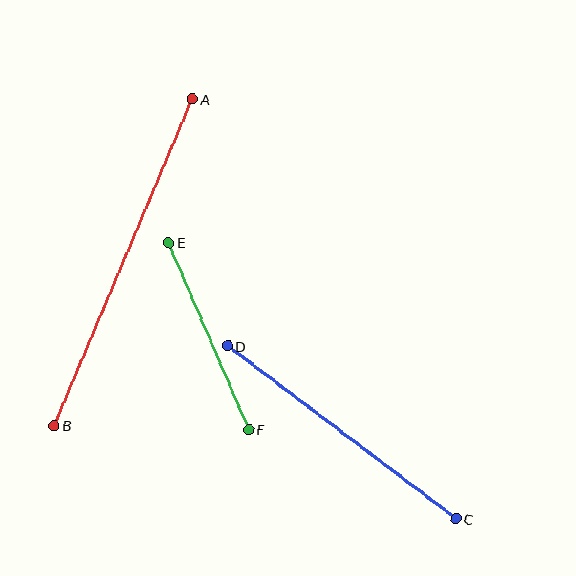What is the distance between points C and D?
The distance is approximately 286 pixels.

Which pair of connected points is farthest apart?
Points A and B are farthest apart.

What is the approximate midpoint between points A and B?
The midpoint is at approximately (123, 262) pixels.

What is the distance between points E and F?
The distance is approximately 203 pixels.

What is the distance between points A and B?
The distance is approximately 355 pixels.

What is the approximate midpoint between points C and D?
The midpoint is at approximately (342, 432) pixels.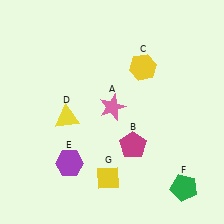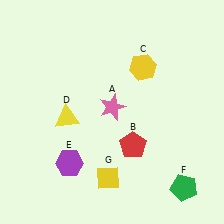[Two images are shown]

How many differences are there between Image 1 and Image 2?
There is 1 difference between the two images.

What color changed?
The pentagon (B) changed from magenta in Image 1 to red in Image 2.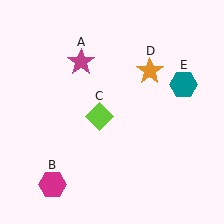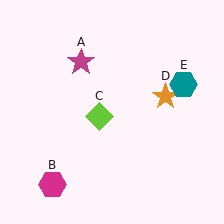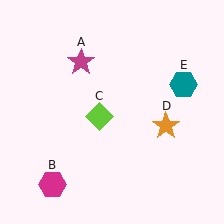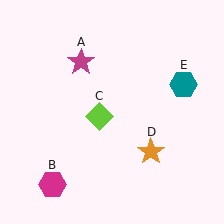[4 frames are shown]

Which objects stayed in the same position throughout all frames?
Magenta star (object A) and magenta hexagon (object B) and lime diamond (object C) and teal hexagon (object E) remained stationary.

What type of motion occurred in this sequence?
The orange star (object D) rotated clockwise around the center of the scene.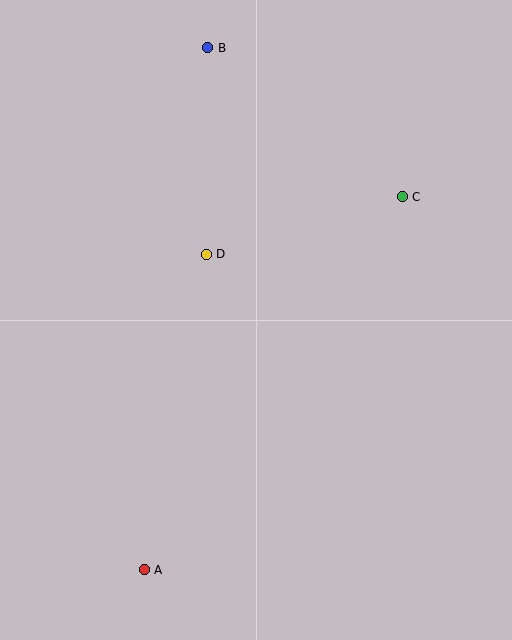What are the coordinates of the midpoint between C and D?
The midpoint between C and D is at (304, 225).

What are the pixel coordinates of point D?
Point D is at (206, 254).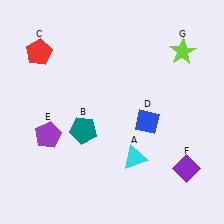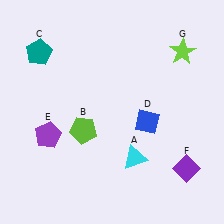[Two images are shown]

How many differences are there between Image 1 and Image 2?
There are 2 differences between the two images.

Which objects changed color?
B changed from teal to lime. C changed from red to teal.